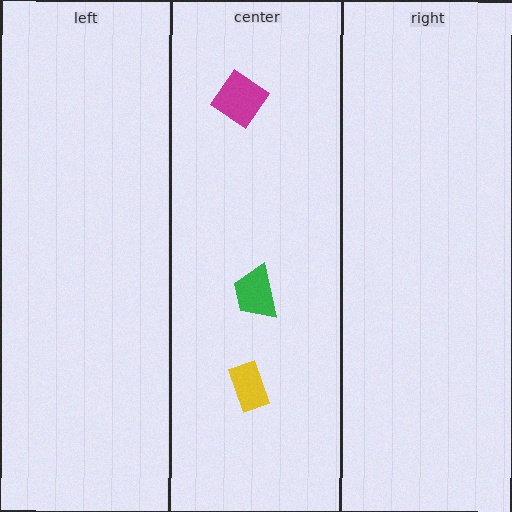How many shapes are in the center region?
3.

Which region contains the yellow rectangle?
The center region.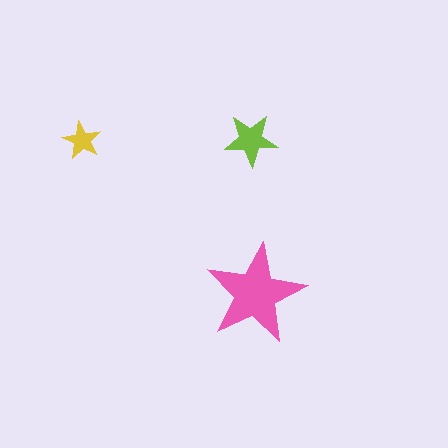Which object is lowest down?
The pink star is bottommost.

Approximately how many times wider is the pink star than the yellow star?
About 2.5 times wider.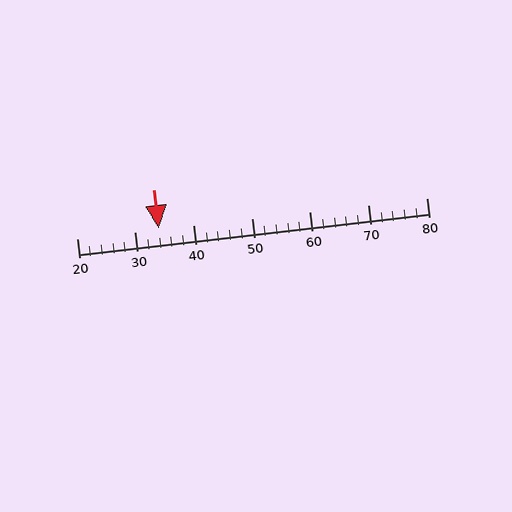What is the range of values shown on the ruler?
The ruler shows values from 20 to 80.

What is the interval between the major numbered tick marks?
The major tick marks are spaced 10 units apart.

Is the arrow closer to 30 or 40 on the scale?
The arrow is closer to 30.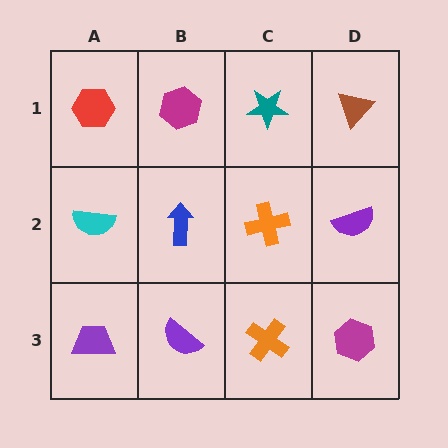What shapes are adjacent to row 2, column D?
A brown triangle (row 1, column D), a magenta hexagon (row 3, column D), an orange cross (row 2, column C).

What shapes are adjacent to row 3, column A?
A cyan semicircle (row 2, column A), a purple semicircle (row 3, column B).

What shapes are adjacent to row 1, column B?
A blue arrow (row 2, column B), a red hexagon (row 1, column A), a teal star (row 1, column C).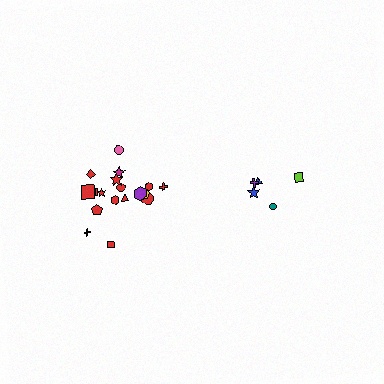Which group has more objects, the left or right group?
The left group.